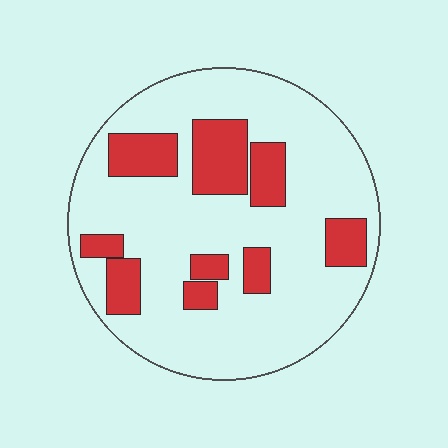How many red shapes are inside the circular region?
9.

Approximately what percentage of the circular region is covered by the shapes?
Approximately 25%.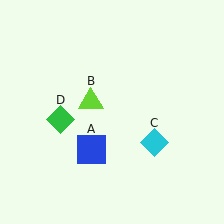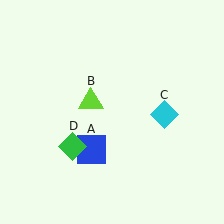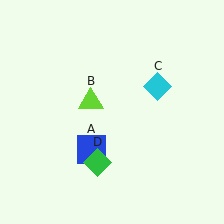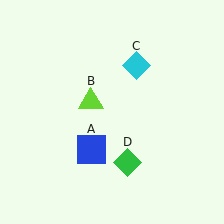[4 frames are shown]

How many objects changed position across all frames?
2 objects changed position: cyan diamond (object C), green diamond (object D).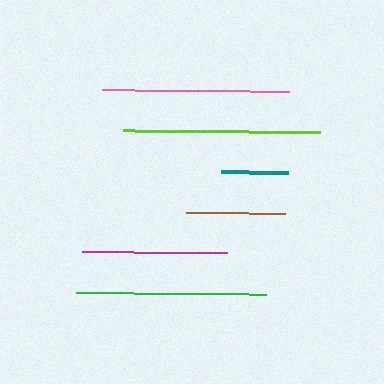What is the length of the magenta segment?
The magenta segment is approximately 145 pixels long.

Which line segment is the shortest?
The teal line is the shortest at approximately 67 pixels.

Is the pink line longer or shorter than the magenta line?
The pink line is longer than the magenta line.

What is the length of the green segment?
The green segment is approximately 189 pixels long.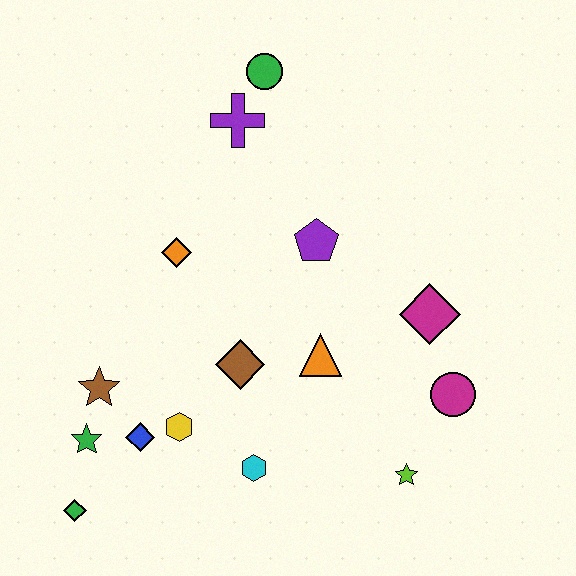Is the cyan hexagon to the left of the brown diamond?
No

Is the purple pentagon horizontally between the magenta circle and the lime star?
No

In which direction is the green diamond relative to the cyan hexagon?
The green diamond is to the left of the cyan hexagon.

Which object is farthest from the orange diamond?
The lime star is farthest from the orange diamond.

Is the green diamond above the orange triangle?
No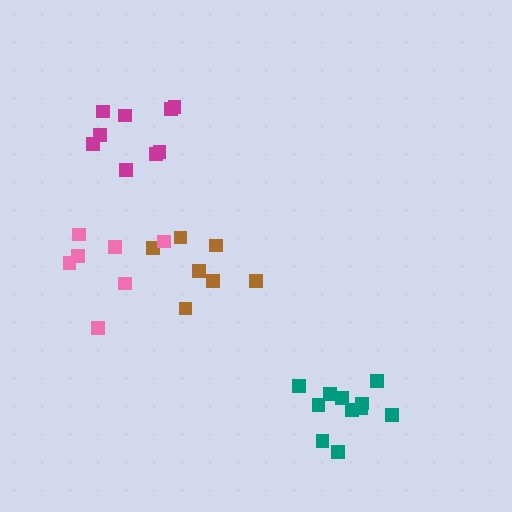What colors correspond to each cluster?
The clusters are colored: magenta, brown, teal, pink.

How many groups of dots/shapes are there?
There are 4 groups.